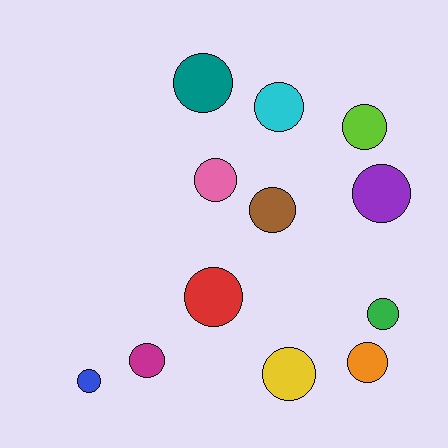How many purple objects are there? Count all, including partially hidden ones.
There is 1 purple object.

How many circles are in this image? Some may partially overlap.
There are 12 circles.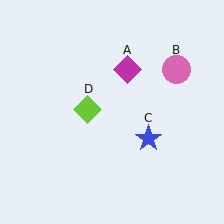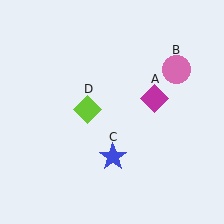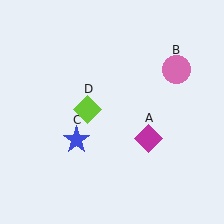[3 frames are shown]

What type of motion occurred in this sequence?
The magenta diamond (object A), blue star (object C) rotated clockwise around the center of the scene.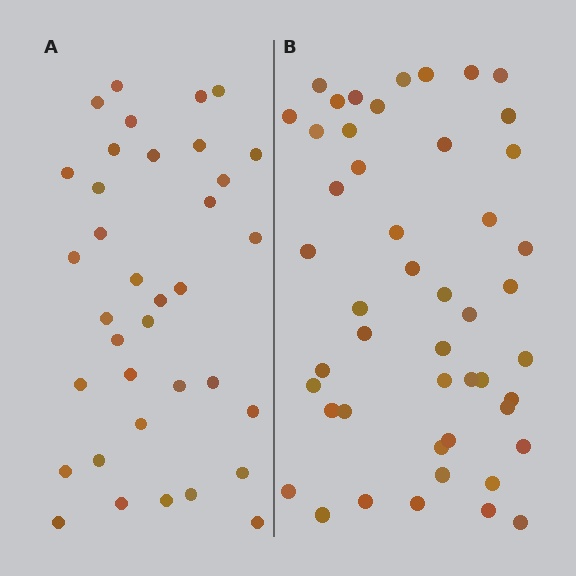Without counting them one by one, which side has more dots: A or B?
Region B (the right region) has more dots.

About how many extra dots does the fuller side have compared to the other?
Region B has roughly 12 or so more dots than region A.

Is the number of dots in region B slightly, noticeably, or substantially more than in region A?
Region B has noticeably more, but not dramatically so. The ratio is roughly 1.3 to 1.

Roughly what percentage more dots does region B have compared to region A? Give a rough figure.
About 35% more.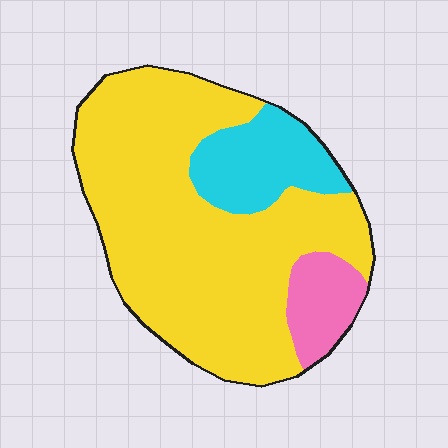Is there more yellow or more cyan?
Yellow.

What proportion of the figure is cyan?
Cyan covers around 15% of the figure.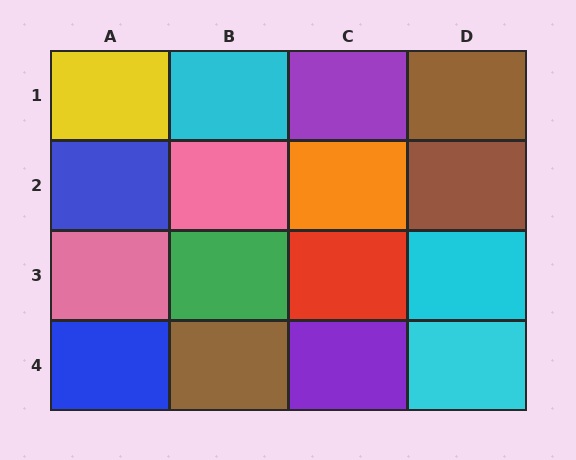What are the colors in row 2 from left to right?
Blue, pink, orange, brown.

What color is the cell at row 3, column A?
Pink.